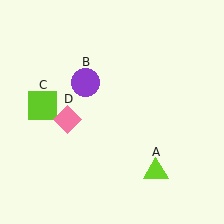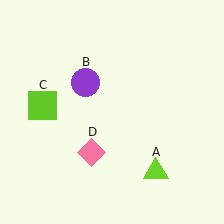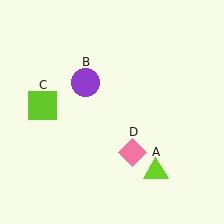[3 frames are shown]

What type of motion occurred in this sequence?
The pink diamond (object D) rotated counterclockwise around the center of the scene.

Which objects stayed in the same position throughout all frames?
Lime triangle (object A) and purple circle (object B) and lime square (object C) remained stationary.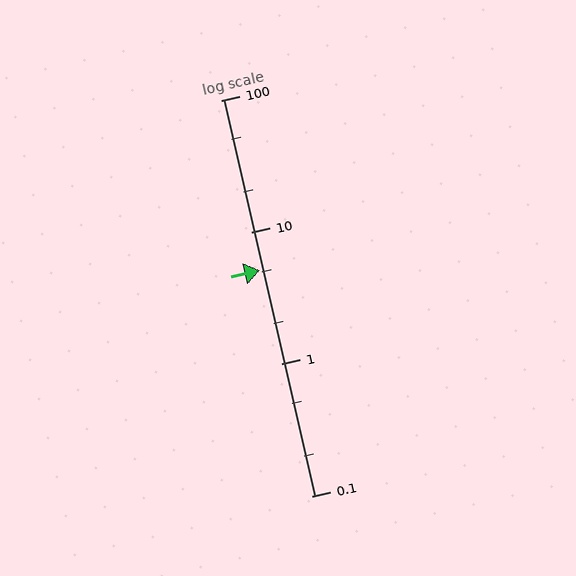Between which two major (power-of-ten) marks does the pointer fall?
The pointer is between 1 and 10.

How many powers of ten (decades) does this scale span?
The scale spans 3 decades, from 0.1 to 100.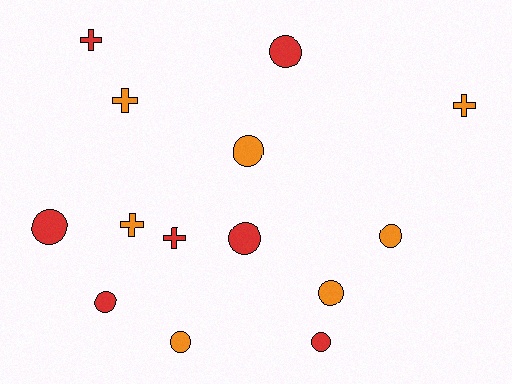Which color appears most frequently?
Orange, with 7 objects.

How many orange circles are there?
There are 4 orange circles.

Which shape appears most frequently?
Circle, with 9 objects.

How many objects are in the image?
There are 14 objects.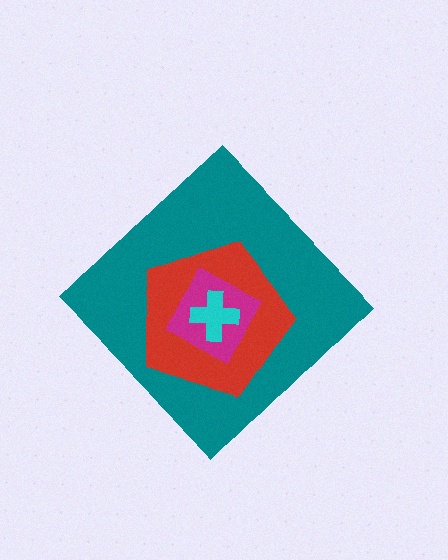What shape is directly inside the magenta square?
The cyan cross.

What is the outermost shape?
The teal diamond.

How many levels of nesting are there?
4.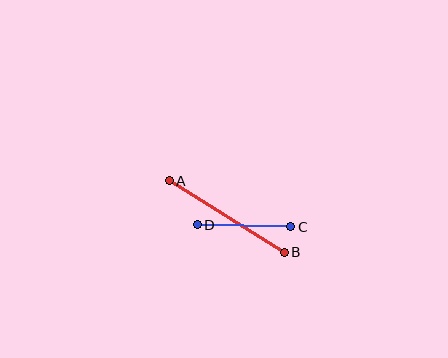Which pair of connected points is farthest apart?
Points A and B are farthest apart.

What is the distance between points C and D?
The distance is approximately 93 pixels.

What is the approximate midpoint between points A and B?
The midpoint is at approximately (227, 216) pixels.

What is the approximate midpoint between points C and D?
The midpoint is at approximately (244, 226) pixels.